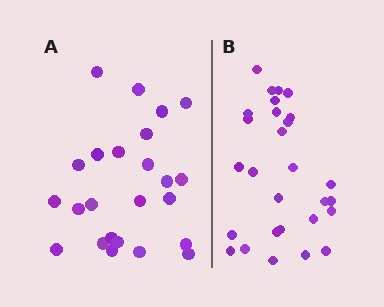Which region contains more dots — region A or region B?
Region B (the right region) has more dots.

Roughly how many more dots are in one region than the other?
Region B has about 4 more dots than region A.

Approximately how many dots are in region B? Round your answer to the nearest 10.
About 30 dots. (The exact count is 28, which rounds to 30.)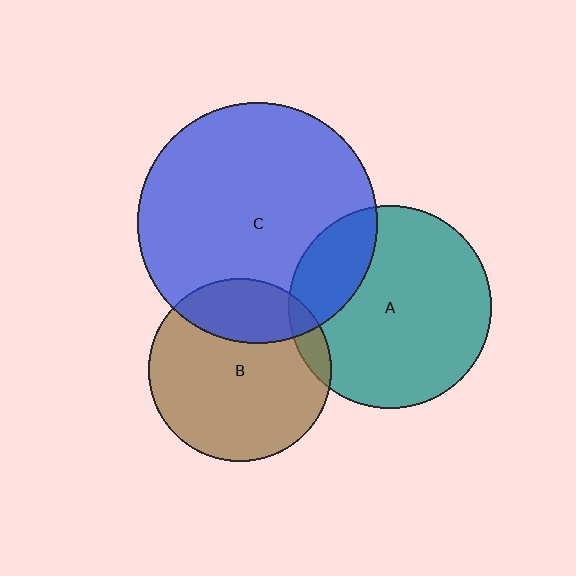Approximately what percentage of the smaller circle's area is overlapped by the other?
Approximately 20%.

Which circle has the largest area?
Circle C (blue).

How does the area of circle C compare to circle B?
Approximately 1.7 times.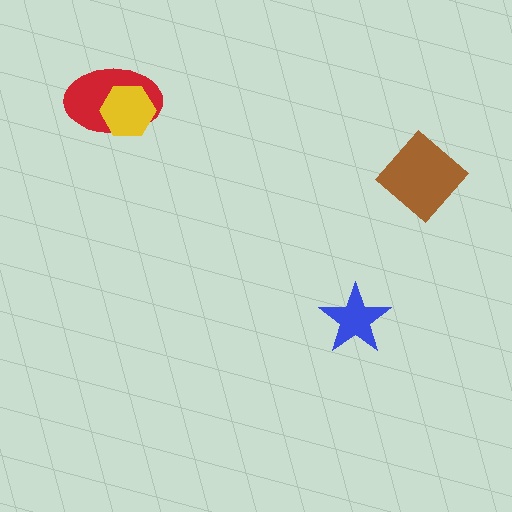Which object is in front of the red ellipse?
The yellow hexagon is in front of the red ellipse.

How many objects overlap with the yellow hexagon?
1 object overlaps with the yellow hexagon.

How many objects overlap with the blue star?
0 objects overlap with the blue star.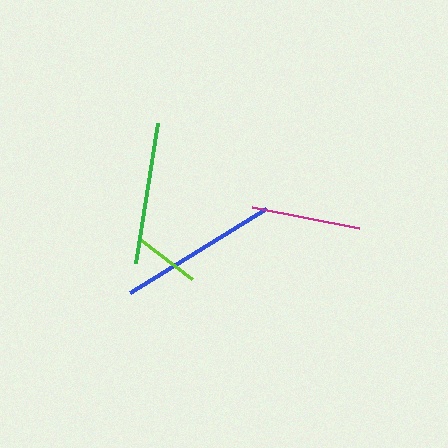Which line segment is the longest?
The blue line is the longest at approximately 159 pixels.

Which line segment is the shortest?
The lime line is the shortest at approximately 64 pixels.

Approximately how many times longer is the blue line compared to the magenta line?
The blue line is approximately 1.5 times the length of the magenta line.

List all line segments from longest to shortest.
From longest to shortest: blue, green, magenta, lime.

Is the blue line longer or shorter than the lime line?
The blue line is longer than the lime line.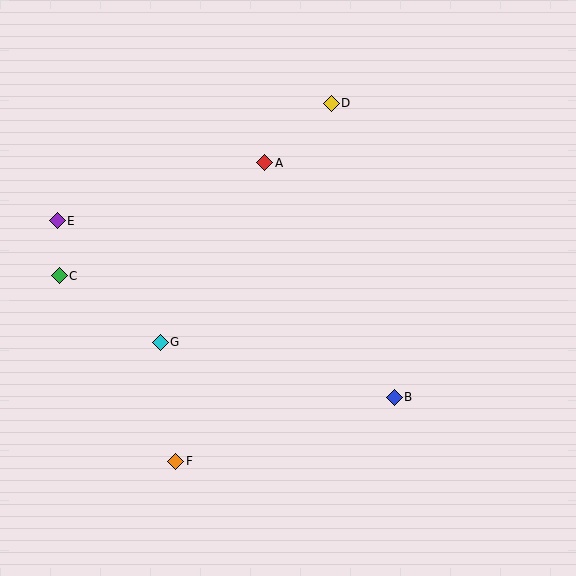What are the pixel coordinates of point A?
Point A is at (265, 163).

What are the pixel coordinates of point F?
Point F is at (176, 462).